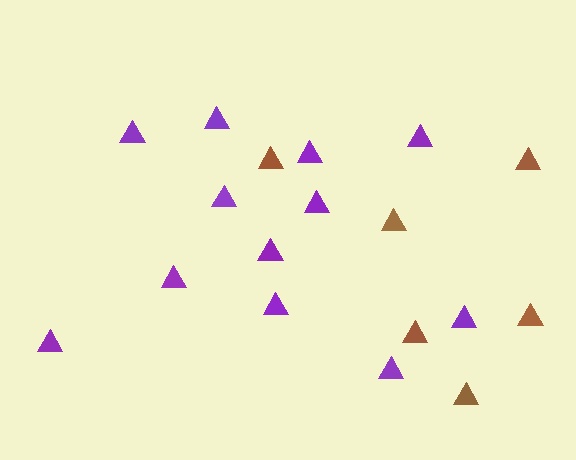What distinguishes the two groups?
There are 2 groups: one group of brown triangles (6) and one group of purple triangles (12).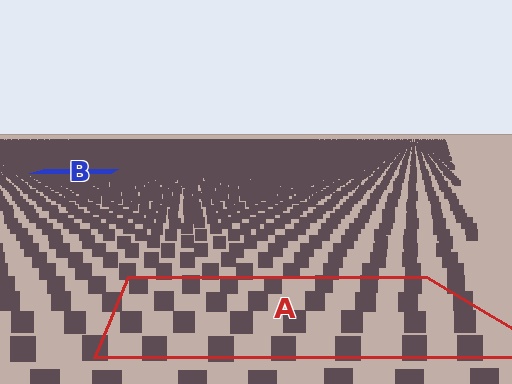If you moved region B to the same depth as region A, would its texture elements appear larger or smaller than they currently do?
They would appear larger. At a closer depth, the same texture elements are projected at a bigger on-screen size.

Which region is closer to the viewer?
Region A is closer. The texture elements there are larger and more spread out.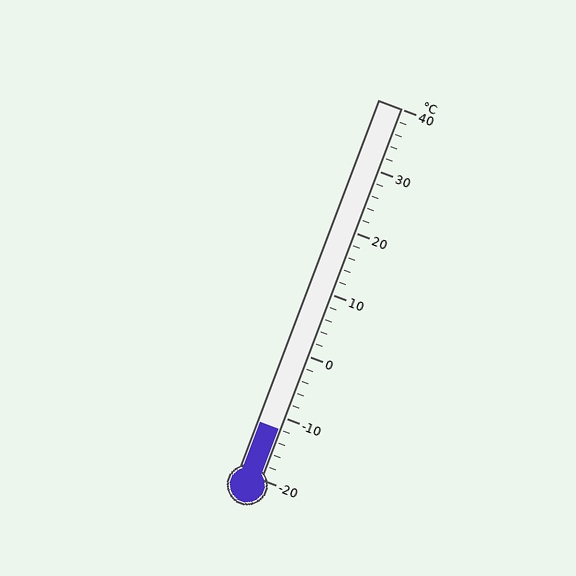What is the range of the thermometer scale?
The thermometer scale ranges from -20°C to 40°C.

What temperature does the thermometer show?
The thermometer shows approximately -12°C.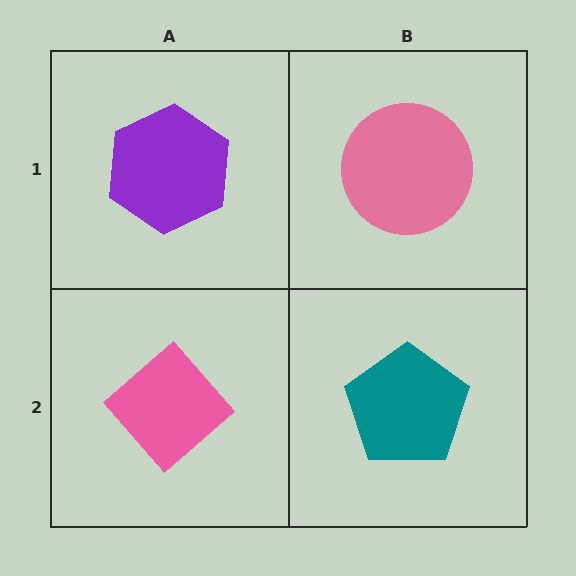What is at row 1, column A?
A purple hexagon.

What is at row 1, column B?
A pink circle.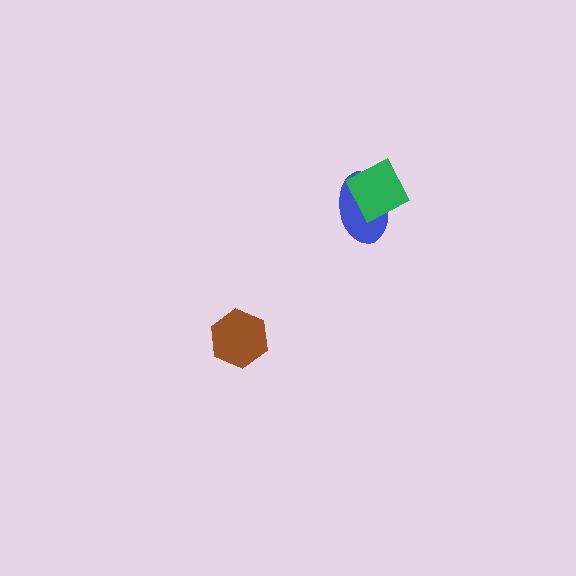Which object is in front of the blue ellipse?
The green diamond is in front of the blue ellipse.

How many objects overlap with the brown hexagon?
0 objects overlap with the brown hexagon.